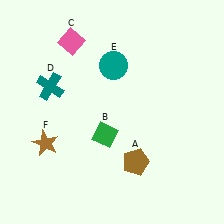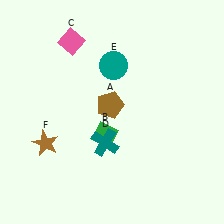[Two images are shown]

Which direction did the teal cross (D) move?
The teal cross (D) moved down.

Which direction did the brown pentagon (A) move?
The brown pentagon (A) moved up.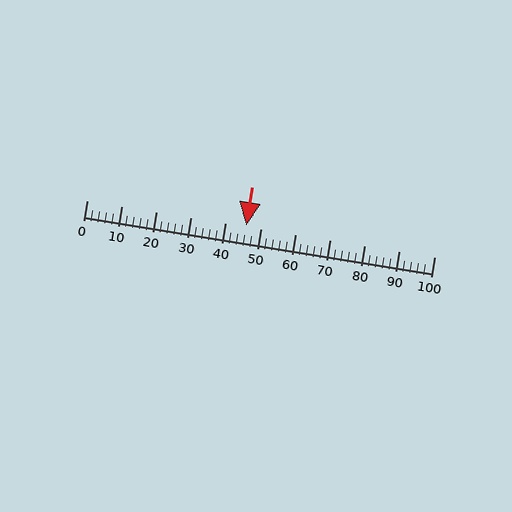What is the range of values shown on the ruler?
The ruler shows values from 0 to 100.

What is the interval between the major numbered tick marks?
The major tick marks are spaced 10 units apart.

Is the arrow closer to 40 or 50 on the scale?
The arrow is closer to 50.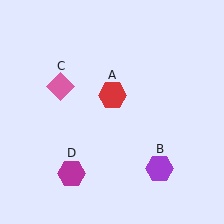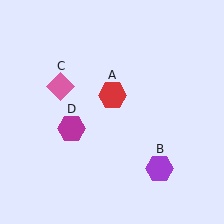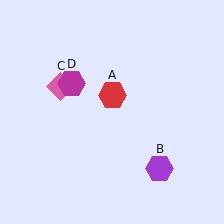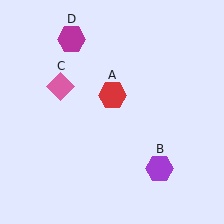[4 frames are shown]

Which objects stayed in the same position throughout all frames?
Red hexagon (object A) and purple hexagon (object B) and pink diamond (object C) remained stationary.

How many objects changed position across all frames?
1 object changed position: magenta hexagon (object D).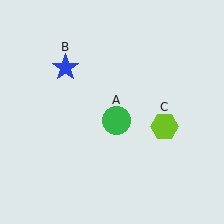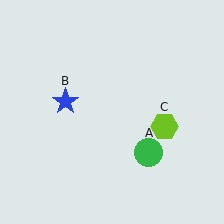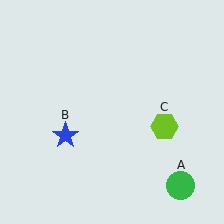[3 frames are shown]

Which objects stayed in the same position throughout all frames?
Lime hexagon (object C) remained stationary.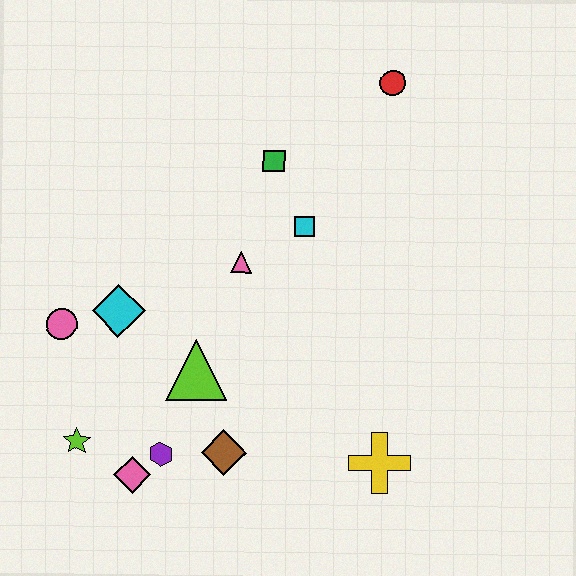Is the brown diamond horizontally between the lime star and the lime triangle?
No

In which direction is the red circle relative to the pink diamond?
The red circle is above the pink diamond.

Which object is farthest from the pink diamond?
The red circle is farthest from the pink diamond.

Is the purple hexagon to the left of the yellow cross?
Yes